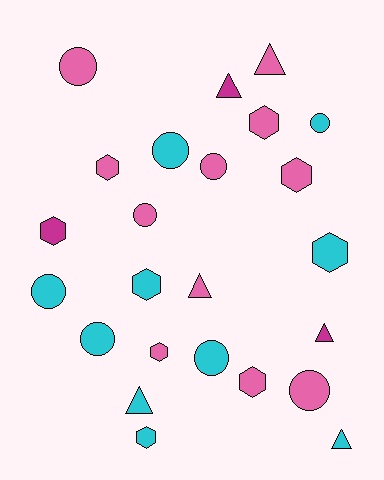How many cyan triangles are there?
There are 2 cyan triangles.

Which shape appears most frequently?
Hexagon, with 9 objects.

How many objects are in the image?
There are 24 objects.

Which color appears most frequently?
Pink, with 11 objects.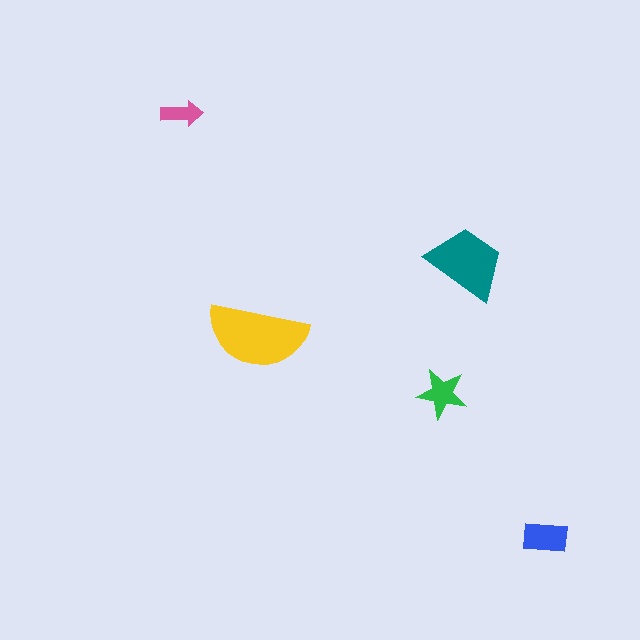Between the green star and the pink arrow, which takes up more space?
The green star.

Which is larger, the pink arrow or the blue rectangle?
The blue rectangle.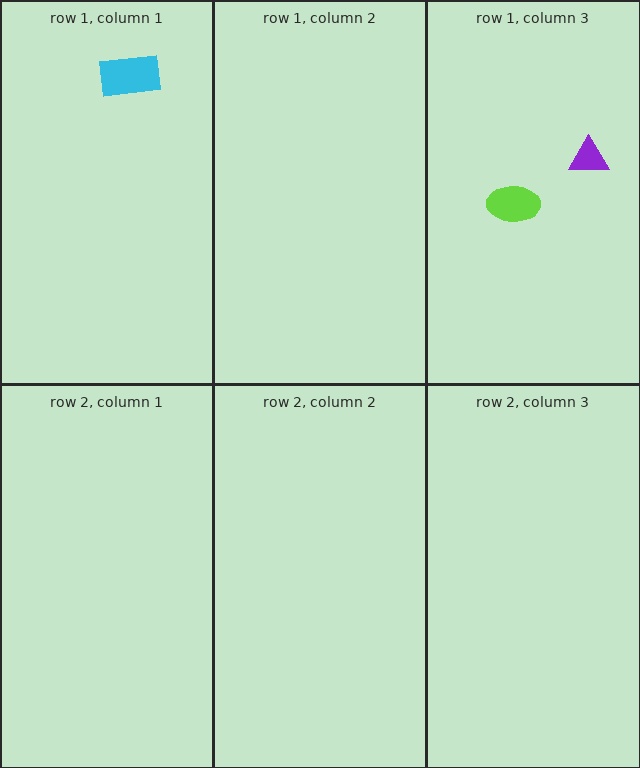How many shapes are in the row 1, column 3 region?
2.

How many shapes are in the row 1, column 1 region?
1.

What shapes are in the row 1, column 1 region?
The cyan rectangle.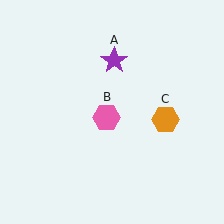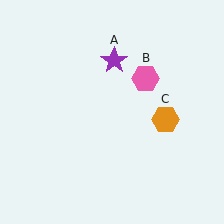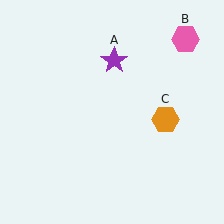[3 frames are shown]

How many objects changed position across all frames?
1 object changed position: pink hexagon (object B).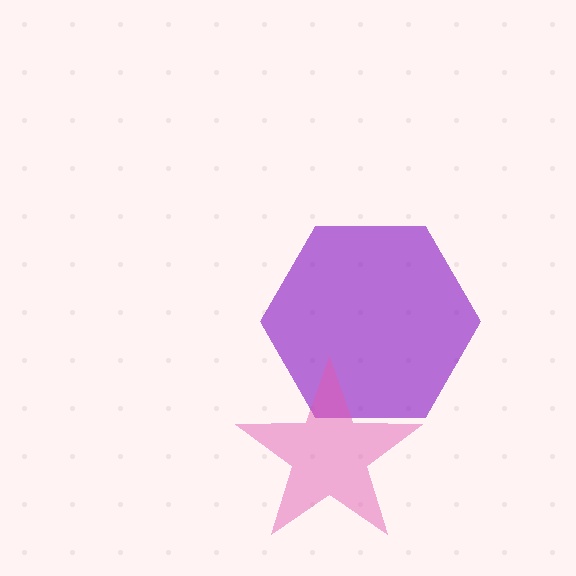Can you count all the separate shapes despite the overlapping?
Yes, there are 2 separate shapes.